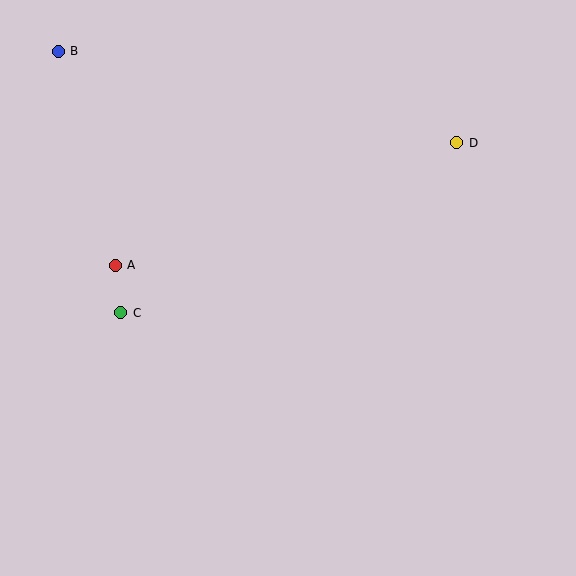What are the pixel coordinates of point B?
Point B is at (58, 51).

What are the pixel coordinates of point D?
Point D is at (457, 143).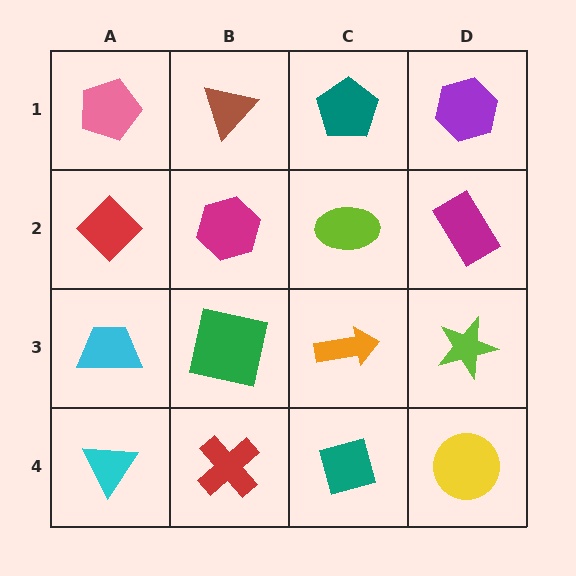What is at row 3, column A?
A cyan trapezoid.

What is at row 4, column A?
A cyan triangle.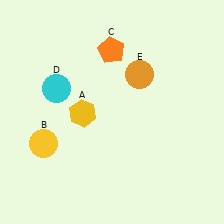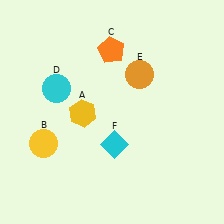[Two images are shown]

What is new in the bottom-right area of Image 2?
A cyan diamond (F) was added in the bottom-right area of Image 2.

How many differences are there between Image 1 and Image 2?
There is 1 difference between the two images.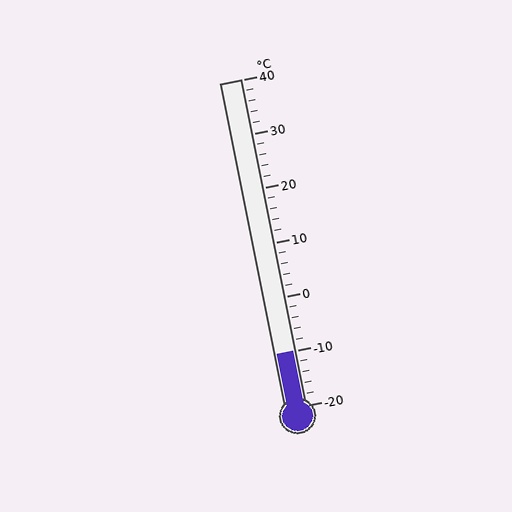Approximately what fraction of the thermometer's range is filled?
The thermometer is filled to approximately 15% of its range.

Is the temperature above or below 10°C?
The temperature is below 10°C.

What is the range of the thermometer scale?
The thermometer scale ranges from -20°C to 40°C.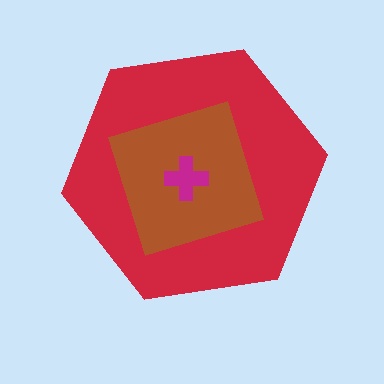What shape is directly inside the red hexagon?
The brown diamond.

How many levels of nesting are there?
3.